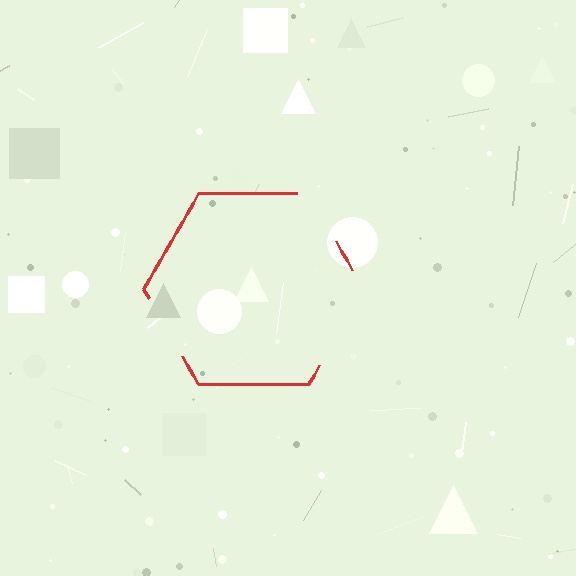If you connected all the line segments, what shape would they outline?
They would outline a hexagon.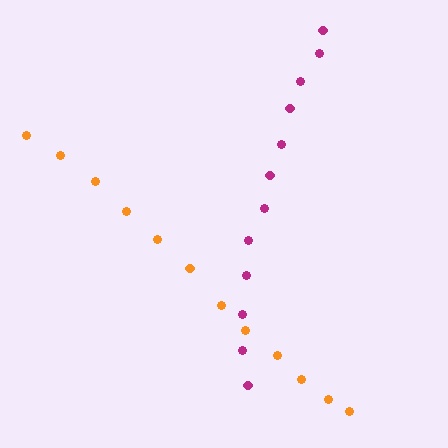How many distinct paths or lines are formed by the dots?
There are 2 distinct paths.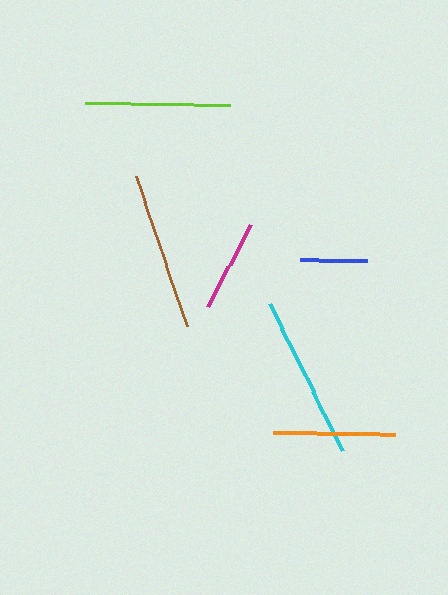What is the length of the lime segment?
The lime segment is approximately 145 pixels long.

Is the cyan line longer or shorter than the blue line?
The cyan line is longer than the blue line.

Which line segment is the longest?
The cyan line is the longest at approximately 164 pixels.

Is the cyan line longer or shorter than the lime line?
The cyan line is longer than the lime line.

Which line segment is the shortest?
The blue line is the shortest at approximately 67 pixels.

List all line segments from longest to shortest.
From longest to shortest: cyan, brown, lime, orange, magenta, blue.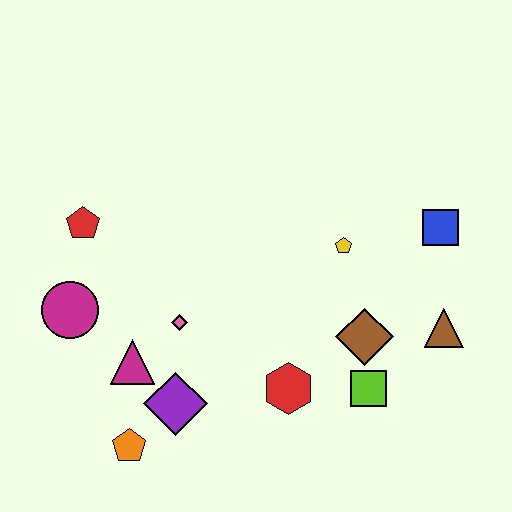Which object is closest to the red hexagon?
The lime square is closest to the red hexagon.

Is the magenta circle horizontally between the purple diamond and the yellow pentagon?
No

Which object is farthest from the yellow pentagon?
The orange pentagon is farthest from the yellow pentagon.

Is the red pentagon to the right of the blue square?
No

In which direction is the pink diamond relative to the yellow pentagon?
The pink diamond is to the left of the yellow pentagon.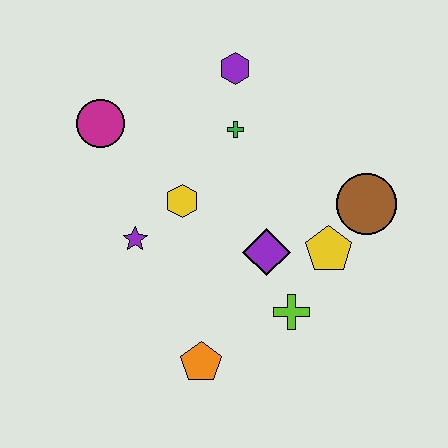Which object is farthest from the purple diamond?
The magenta circle is farthest from the purple diamond.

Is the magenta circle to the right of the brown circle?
No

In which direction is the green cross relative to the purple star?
The green cross is above the purple star.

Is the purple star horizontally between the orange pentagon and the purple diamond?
No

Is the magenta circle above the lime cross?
Yes